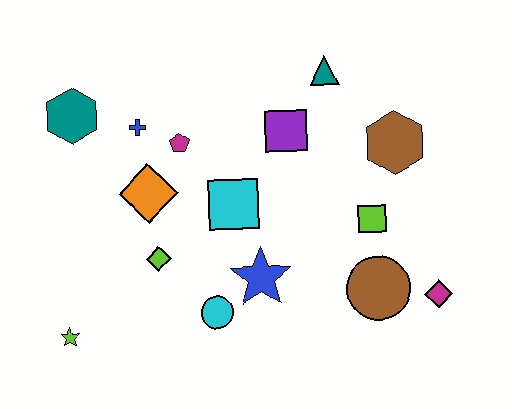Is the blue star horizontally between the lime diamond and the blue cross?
No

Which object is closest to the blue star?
The cyan circle is closest to the blue star.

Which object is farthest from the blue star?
The teal hexagon is farthest from the blue star.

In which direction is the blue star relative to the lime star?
The blue star is to the right of the lime star.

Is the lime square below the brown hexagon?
Yes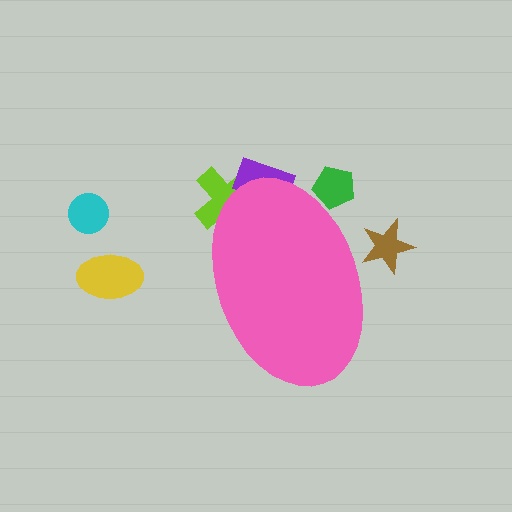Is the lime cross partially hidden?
Yes, the lime cross is partially hidden behind the pink ellipse.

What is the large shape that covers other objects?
A pink ellipse.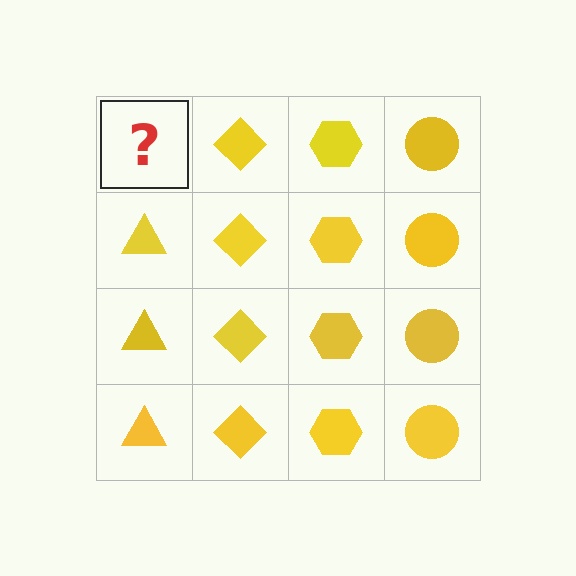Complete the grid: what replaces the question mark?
The question mark should be replaced with a yellow triangle.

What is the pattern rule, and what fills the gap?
The rule is that each column has a consistent shape. The gap should be filled with a yellow triangle.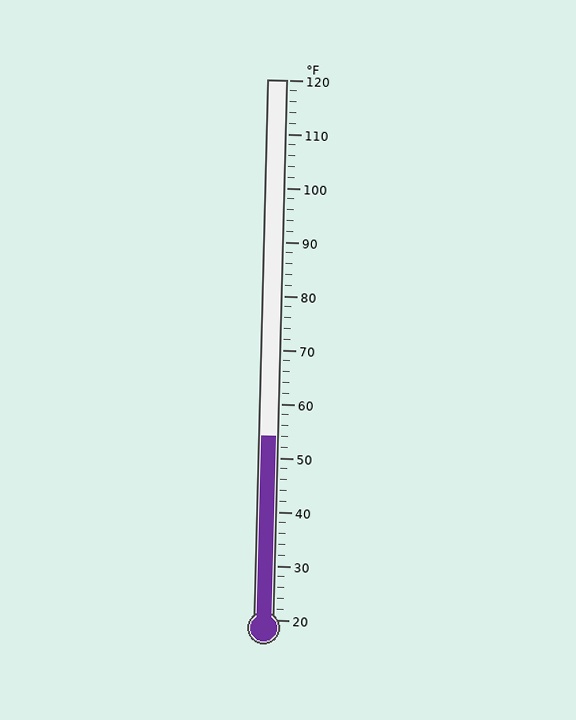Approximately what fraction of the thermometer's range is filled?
The thermometer is filled to approximately 35% of its range.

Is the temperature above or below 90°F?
The temperature is below 90°F.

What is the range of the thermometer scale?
The thermometer scale ranges from 20°F to 120°F.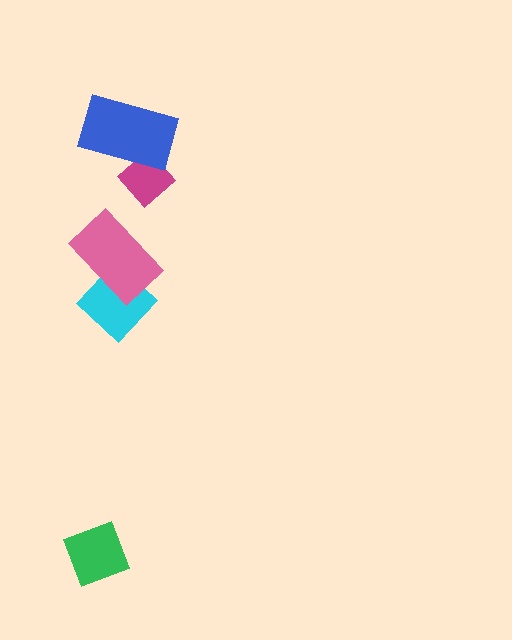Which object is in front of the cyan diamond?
The pink rectangle is in front of the cyan diamond.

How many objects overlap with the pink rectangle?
1 object overlaps with the pink rectangle.